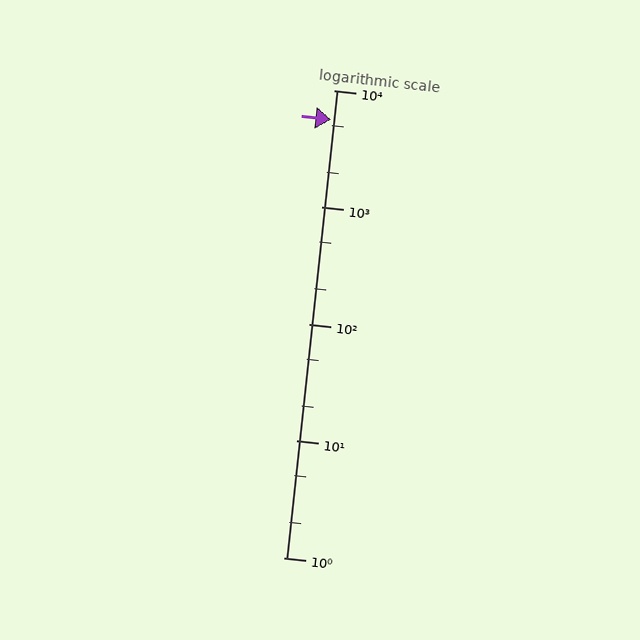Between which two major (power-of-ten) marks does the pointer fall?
The pointer is between 1000 and 10000.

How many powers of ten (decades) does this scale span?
The scale spans 4 decades, from 1 to 10000.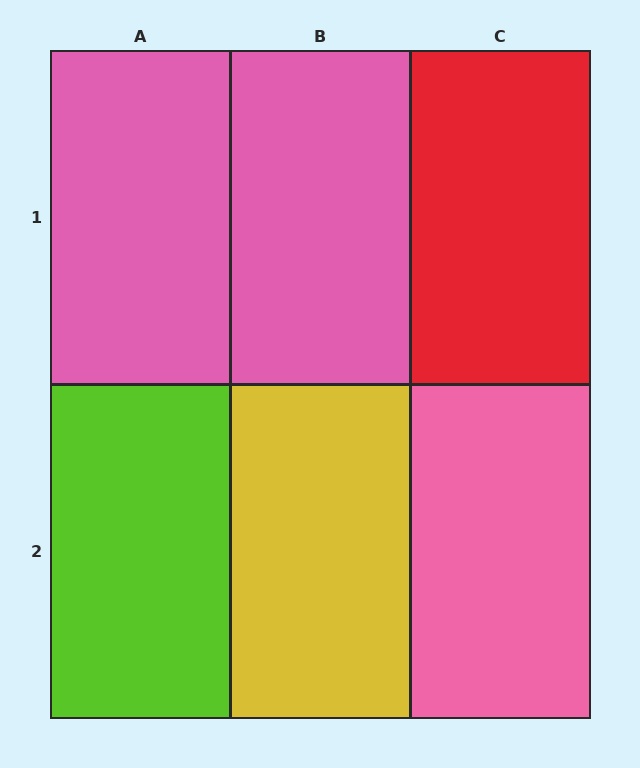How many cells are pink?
3 cells are pink.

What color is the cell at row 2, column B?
Yellow.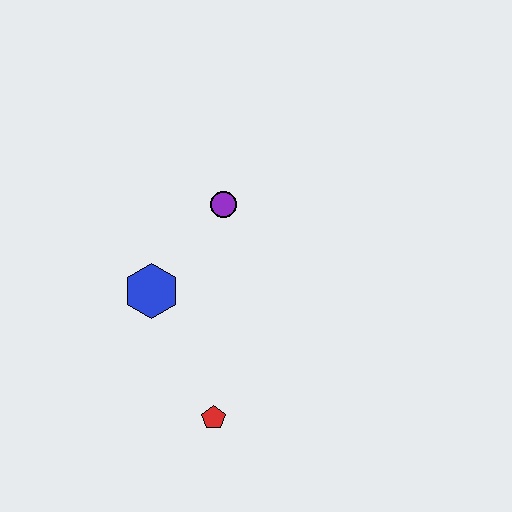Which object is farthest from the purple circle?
The red pentagon is farthest from the purple circle.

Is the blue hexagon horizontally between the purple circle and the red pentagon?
No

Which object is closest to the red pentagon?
The blue hexagon is closest to the red pentagon.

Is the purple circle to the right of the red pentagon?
Yes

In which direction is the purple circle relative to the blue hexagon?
The purple circle is above the blue hexagon.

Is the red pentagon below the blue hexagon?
Yes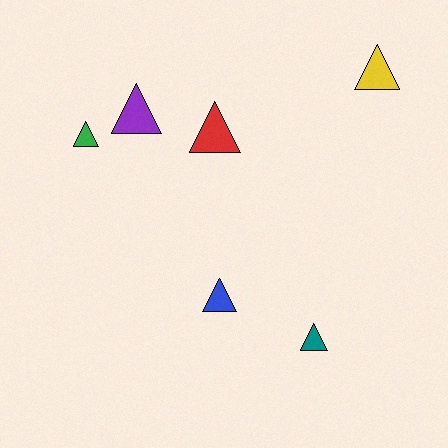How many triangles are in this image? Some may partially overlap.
There are 6 triangles.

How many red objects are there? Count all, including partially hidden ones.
There is 1 red object.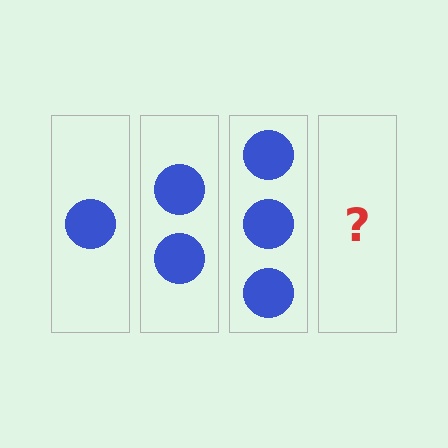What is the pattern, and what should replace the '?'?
The pattern is that each step adds one more circle. The '?' should be 4 circles.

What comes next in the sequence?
The next element should be 4 circles.